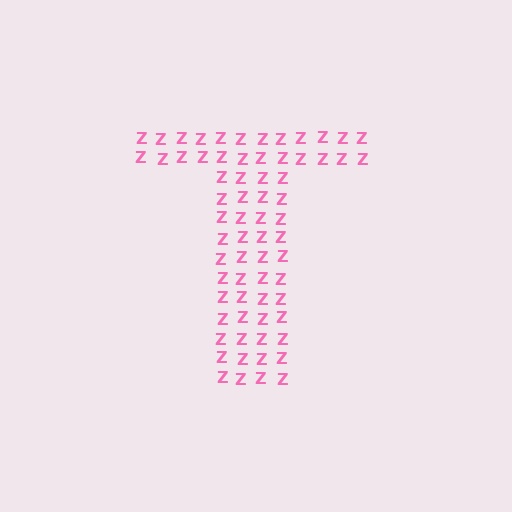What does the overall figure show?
The overall figure shows the letter T.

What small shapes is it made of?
It is made of small letter Z's.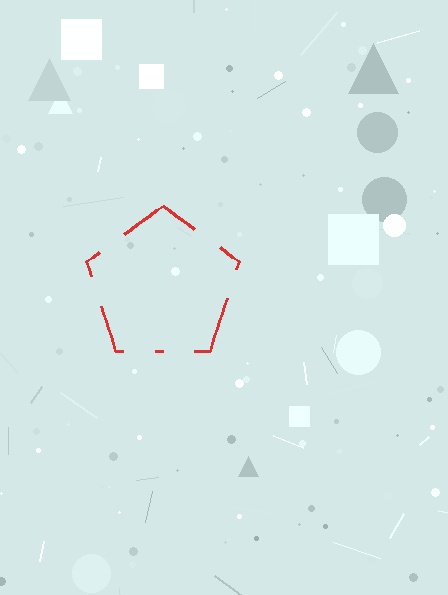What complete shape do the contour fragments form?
The contour fragments form a pentagon.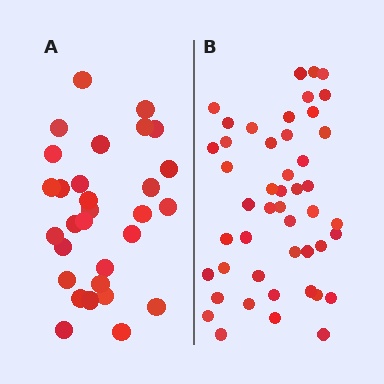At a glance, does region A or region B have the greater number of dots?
Region B (the right region) has more dots.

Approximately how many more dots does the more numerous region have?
Region B has approximately 15 more dots than region A.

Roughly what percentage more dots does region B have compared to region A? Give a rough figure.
About 55% more.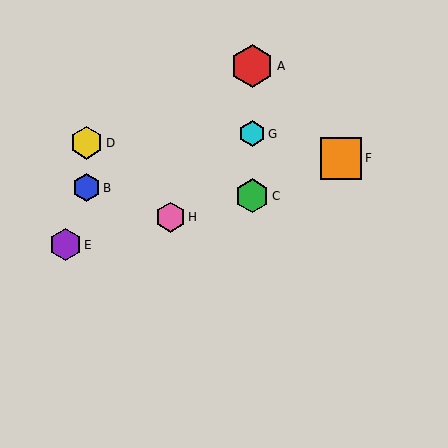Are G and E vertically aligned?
No, G is at x≈252 and E is at x≈65.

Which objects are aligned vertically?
Objects A, C, G are aligned vertically.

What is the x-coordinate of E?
Object E is at x≈65.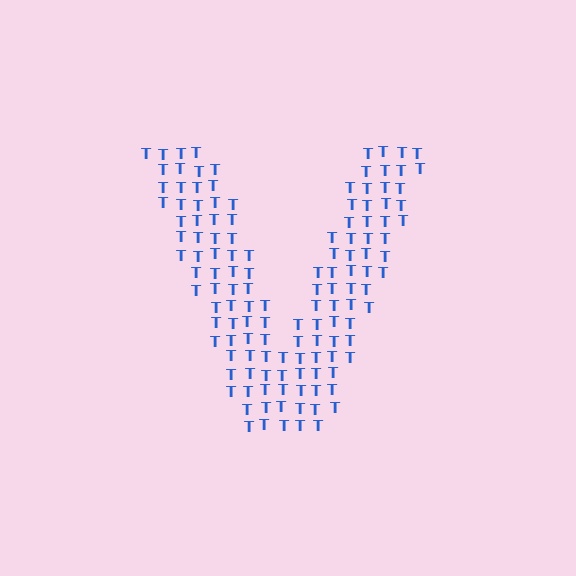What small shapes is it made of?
It is made of small letter T's.